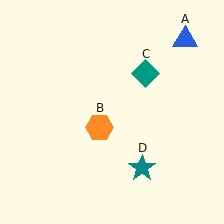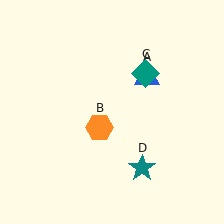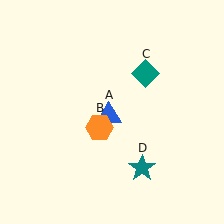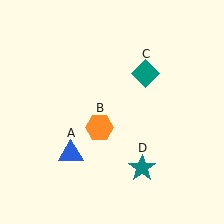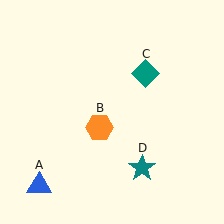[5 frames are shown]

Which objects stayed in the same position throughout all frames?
Orange hexagon (object B) and teal diamond (object C) and teal star (object D) remained stationary.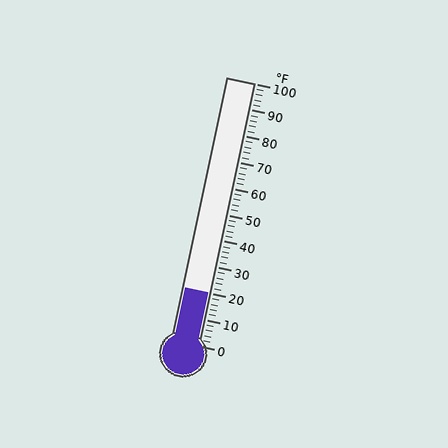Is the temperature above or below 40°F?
The temperature is below 40°F.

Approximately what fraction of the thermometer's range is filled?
The thermometer is filled to approximately 20% of its range.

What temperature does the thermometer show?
The thermometer shows approximately 20°F.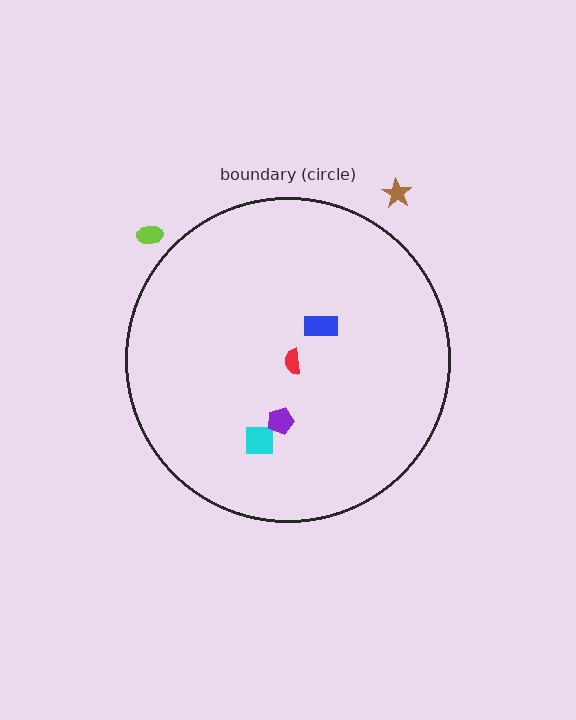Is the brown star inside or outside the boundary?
Outside.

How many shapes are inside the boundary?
4 inside, 2 outside.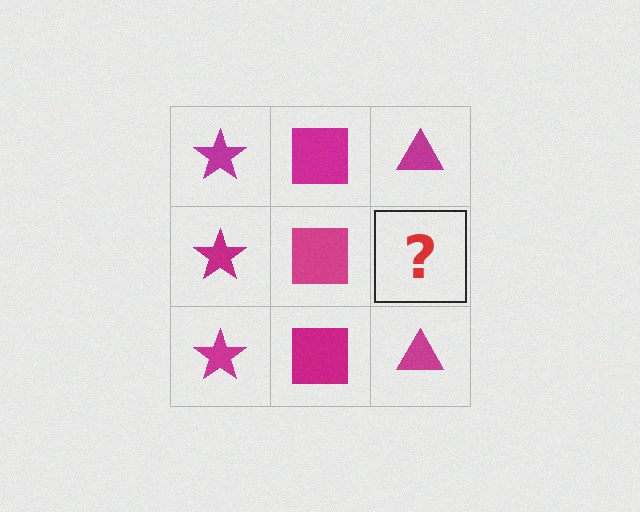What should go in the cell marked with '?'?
The missing cell should contain a magenta triangle.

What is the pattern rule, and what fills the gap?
The rule is that each column has a consistent shape. The gap should be filled with a magenta triangle.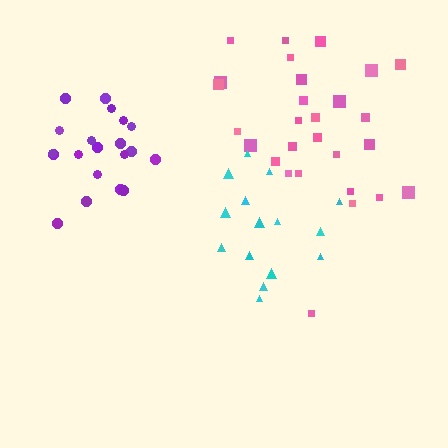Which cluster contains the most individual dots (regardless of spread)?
Pink (28).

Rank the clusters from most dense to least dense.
purple, cyan, pink.